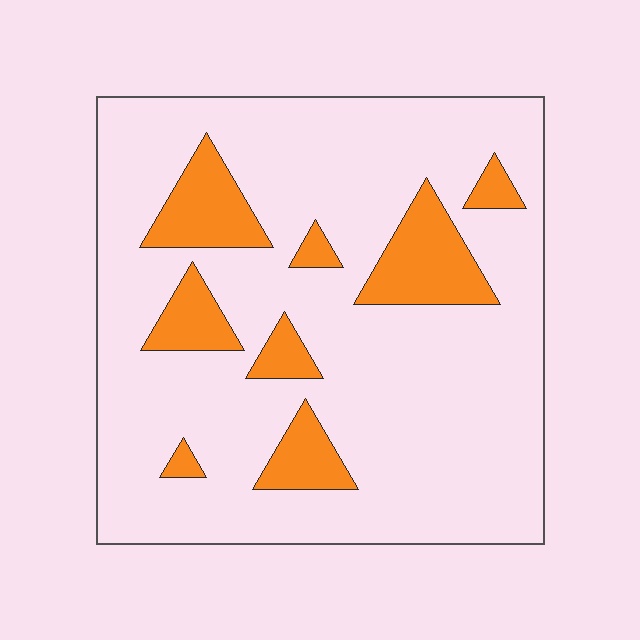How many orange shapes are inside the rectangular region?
8.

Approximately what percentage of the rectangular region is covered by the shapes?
Approximately 15%.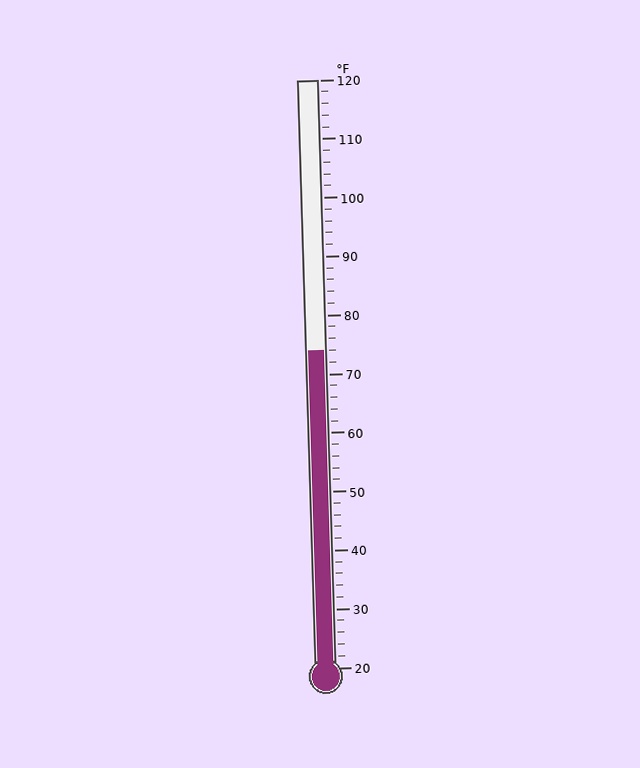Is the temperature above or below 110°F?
The temperature is below 110°F.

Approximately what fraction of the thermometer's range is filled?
The thermometer is filled to approximately 55% of its range.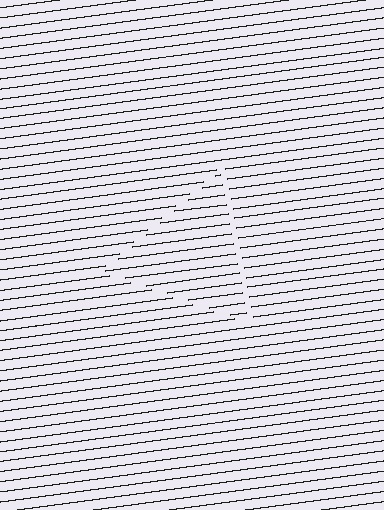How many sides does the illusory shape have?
3 sides — the line-ends trace a triangle.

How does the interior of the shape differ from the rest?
The interior of the shape contains the same grating, shifted by half a period — the contour is defined by the phase discontinuity where line-ends from the inner and outer gratings abut.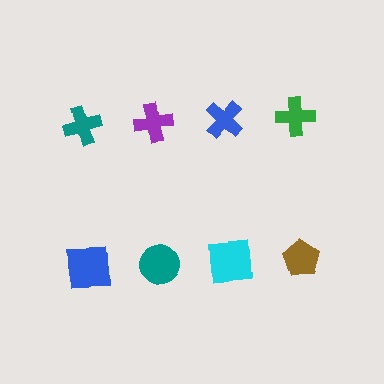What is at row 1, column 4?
A green cross.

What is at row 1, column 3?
A blue cross.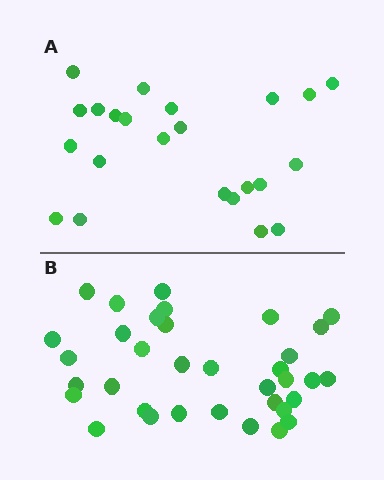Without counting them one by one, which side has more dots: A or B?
Region B (the bottom region) has more dots.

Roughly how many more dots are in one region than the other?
Region B has roughly 12 or so more dots than region A.